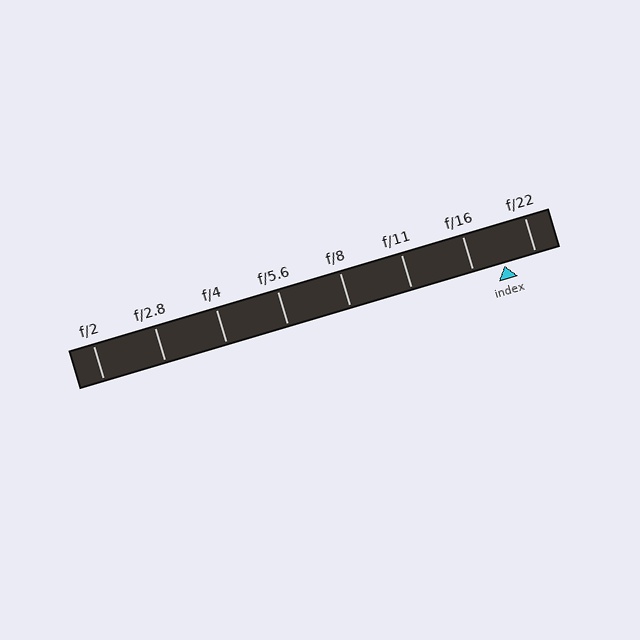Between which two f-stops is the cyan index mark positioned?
The index mark is between f/16 and f/22.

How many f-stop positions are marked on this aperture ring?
There are 8 f-stop positions marked.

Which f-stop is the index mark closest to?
The index mark is closest to f/16.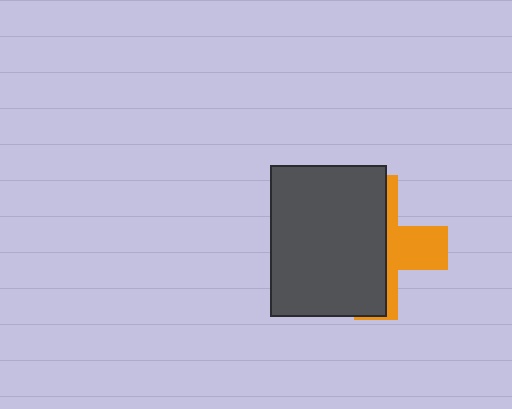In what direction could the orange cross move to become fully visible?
The orange cross could move right. That would shift it out from behind the dark gray rectangle entirely.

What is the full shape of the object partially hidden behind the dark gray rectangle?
The partially hidden object is an orange cross.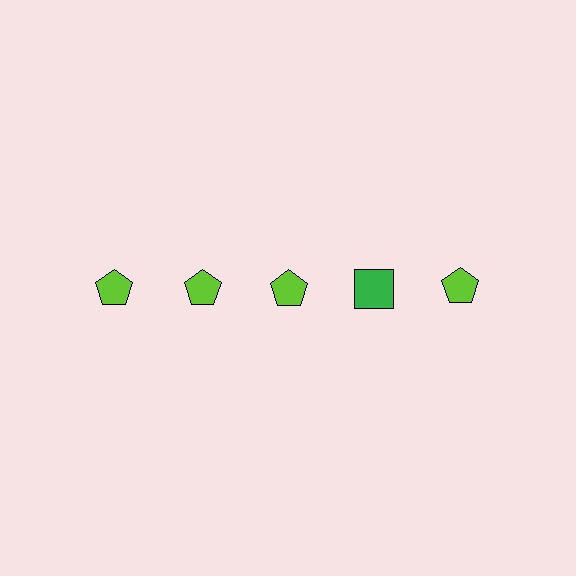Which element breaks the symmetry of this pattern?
The green square in the top row, second from right column breaks the symmetry. All other shapes are lime pentagons.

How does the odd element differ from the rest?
It differs in both color (green instead of lime) and shape (square instead of pentagon).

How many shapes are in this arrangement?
There are 5 shapes arranged in a grid pattern.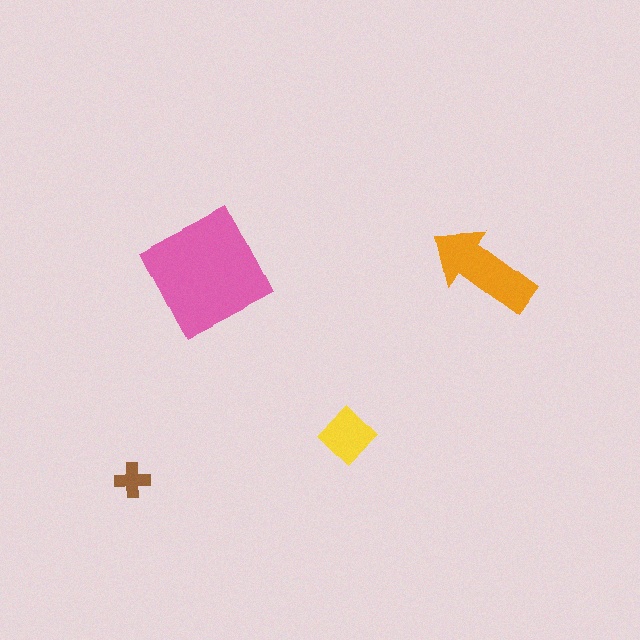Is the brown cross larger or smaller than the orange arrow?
Smaller.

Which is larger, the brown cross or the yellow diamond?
The yellow diamond.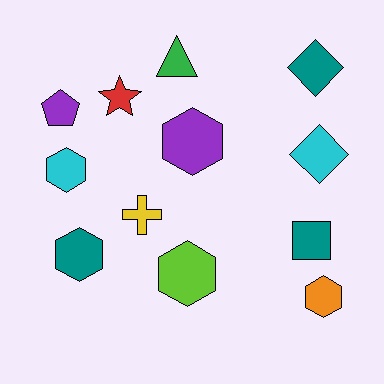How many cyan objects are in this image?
There are 2 cyan objects.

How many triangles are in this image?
There is 1 triangle.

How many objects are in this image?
There are 12 objects.